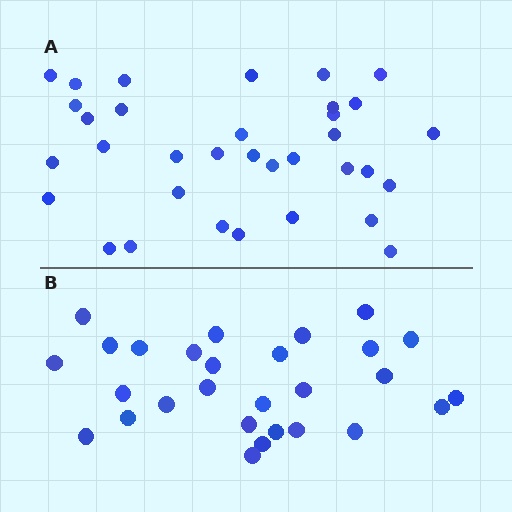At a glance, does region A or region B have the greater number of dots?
Region A (the top region) has more dots.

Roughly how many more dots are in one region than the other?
Region A has about 6 more dots than region B.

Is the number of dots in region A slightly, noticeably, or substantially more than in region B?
Region A has only slightly more — the two regions are fairly close. The ratio is roughly 1.2 to 1.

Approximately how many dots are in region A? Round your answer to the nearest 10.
About 30 dots. (The exact count is 34, which rounds to 30.)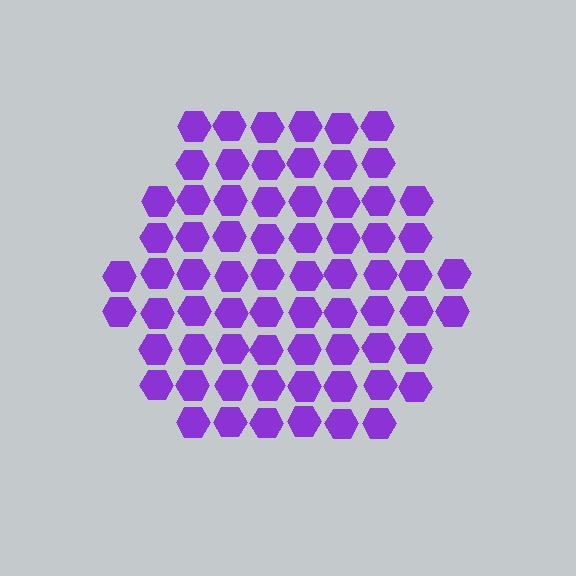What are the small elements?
The small elements are hexagons.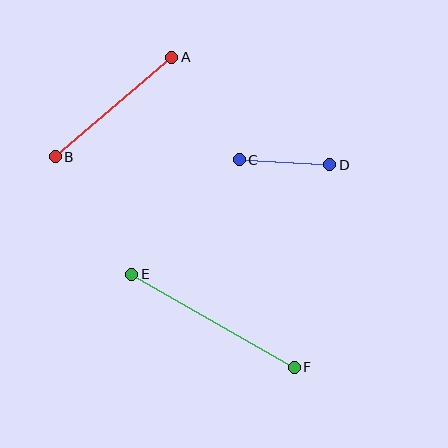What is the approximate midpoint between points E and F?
The midpoint is at approximately (213, 321) pixels.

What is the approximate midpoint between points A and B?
The midpoint is at approximately (114, 107) pixels.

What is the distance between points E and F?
The distance is approximately 187 pixels.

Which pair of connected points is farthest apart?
Points E and F are farthest apart.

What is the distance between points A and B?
The distance is approximately 153 pixels.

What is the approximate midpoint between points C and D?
The midpoint is at approximately (285, 162) pixels.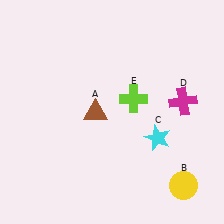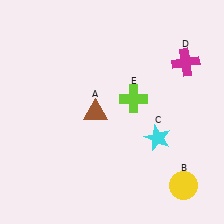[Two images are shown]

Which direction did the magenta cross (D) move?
The magenta cross (D) moved up.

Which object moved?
The magenta cross (D) moved up.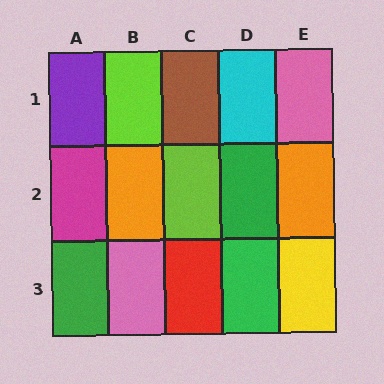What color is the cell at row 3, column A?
Green.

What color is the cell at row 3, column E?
Yellow.